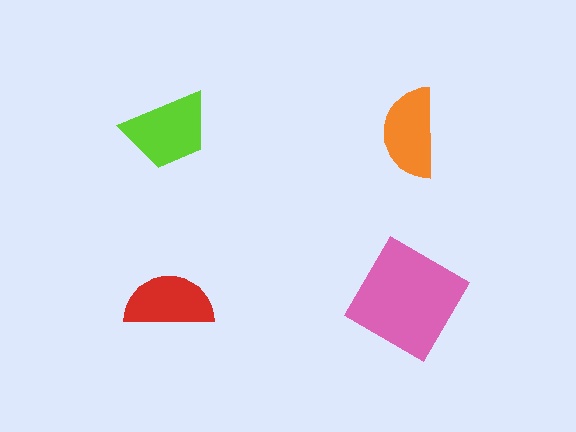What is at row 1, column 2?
An orange semicircle.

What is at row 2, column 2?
A pink diamond.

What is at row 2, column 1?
A red semicircle.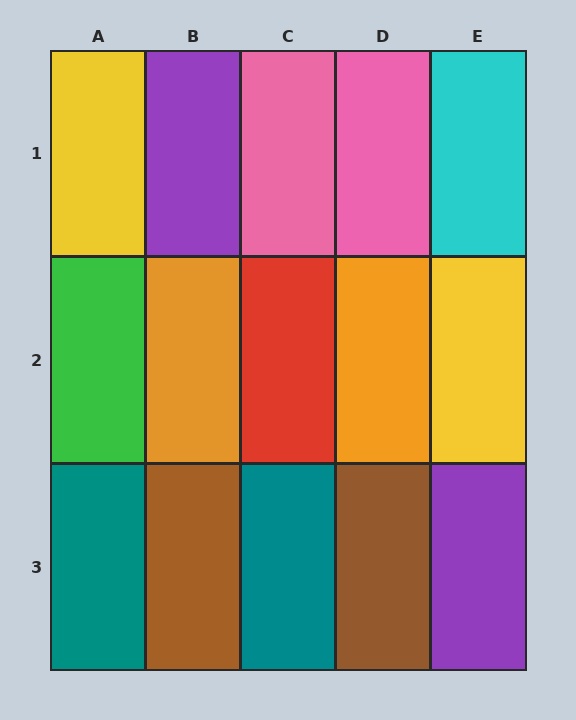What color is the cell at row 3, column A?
Teal.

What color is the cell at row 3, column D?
Brown.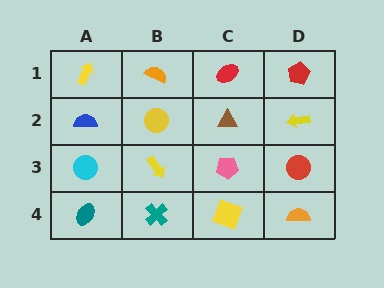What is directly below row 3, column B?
A teal cross.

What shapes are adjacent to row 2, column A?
A yellow arrow (row 1, column A), a cyan circle (row 3, column A), a yellow circle (row 2, column B).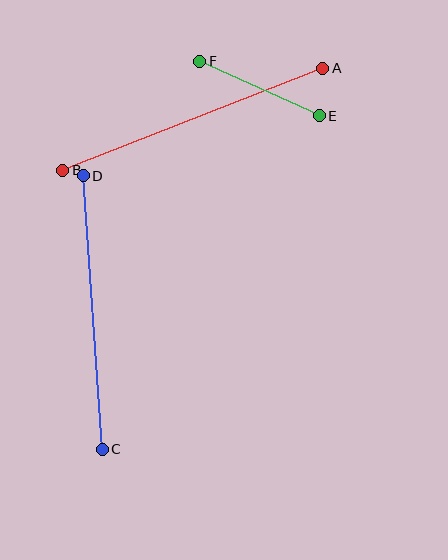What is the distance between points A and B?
The distance is approximately 280 pixels.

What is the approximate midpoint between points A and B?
The midpoint is at approximately (193, 119) pixels.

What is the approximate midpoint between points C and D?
The midpoint is at approximately (93, 313) pixels.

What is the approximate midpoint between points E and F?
The midpoint is at approximately (260, 88) pixels.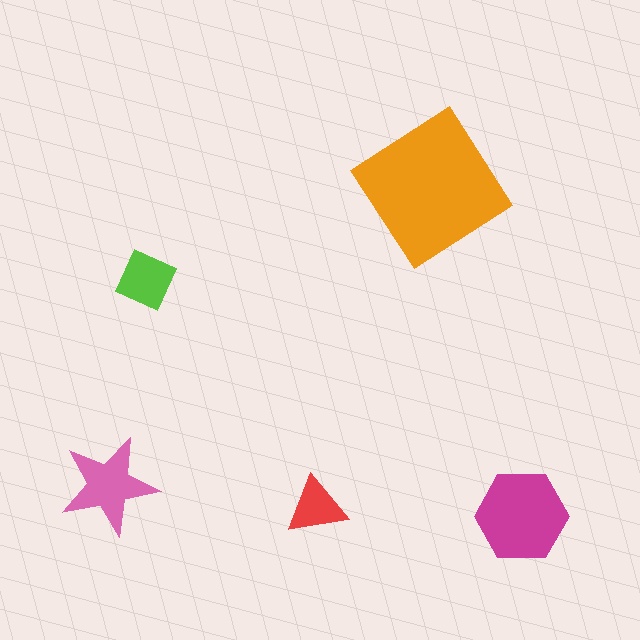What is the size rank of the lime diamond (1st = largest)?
4th.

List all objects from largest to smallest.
The orange diamond, the magenta hexagon, the pink star, the lime diamond, the red triangle.